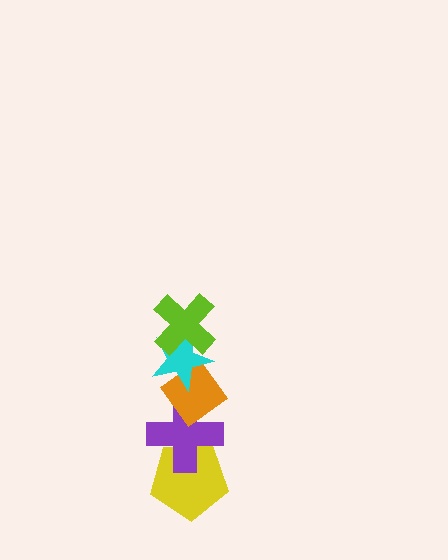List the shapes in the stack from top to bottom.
From top to bottom: the lime cross, the cyan star, the orange diamond, the purple cross, the yellow pentagon.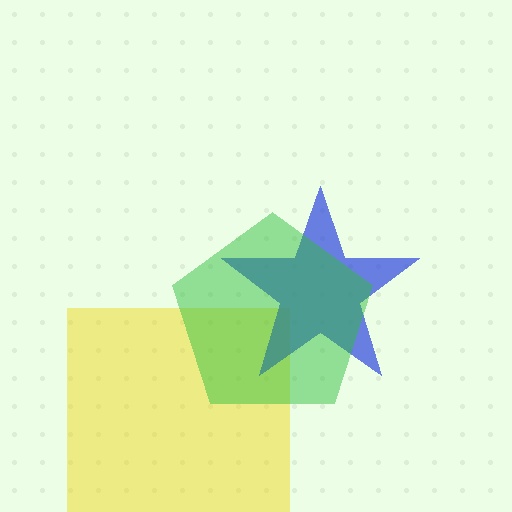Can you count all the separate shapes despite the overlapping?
Yes, there are 3 separate shapes.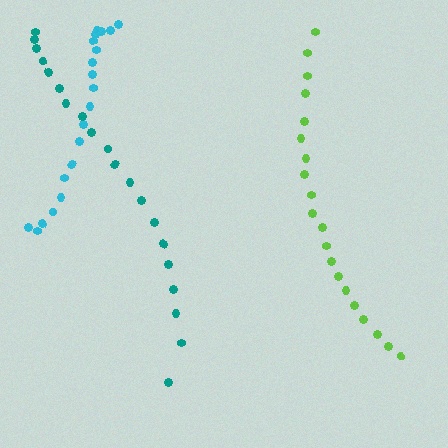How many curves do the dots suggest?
There are 3 distinct paths.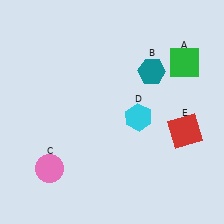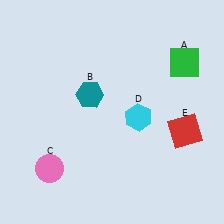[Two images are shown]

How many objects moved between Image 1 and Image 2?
1 object moved between the two images.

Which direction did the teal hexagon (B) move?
The teal hexagon (B) moved left.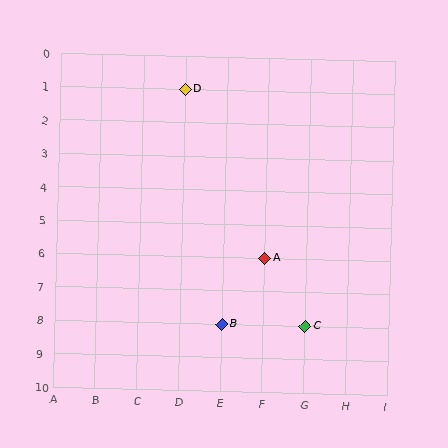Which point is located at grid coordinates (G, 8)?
Point C is at (G, 8).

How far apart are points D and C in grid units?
Points D and C are 3 columns and 7 rows apart (about 7.6 grid units diagonally).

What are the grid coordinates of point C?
Point C is at grid coordinates (G, 8).